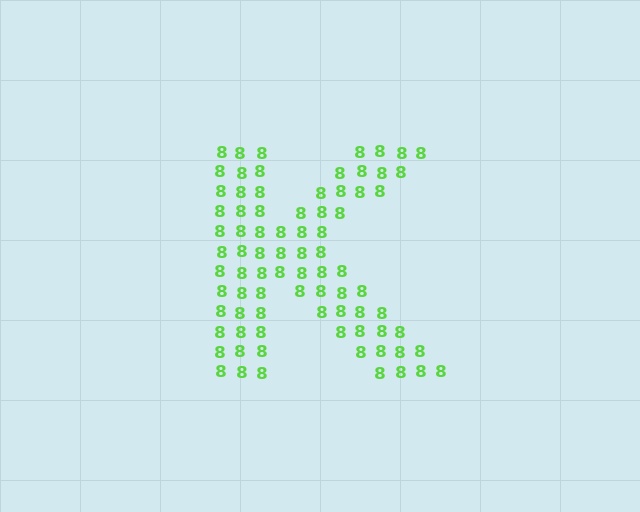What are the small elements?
The small elements are digit 8's.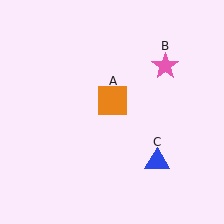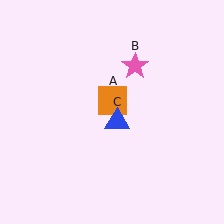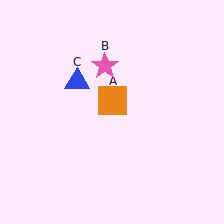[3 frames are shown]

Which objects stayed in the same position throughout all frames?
Orange square (object A) remained stationary.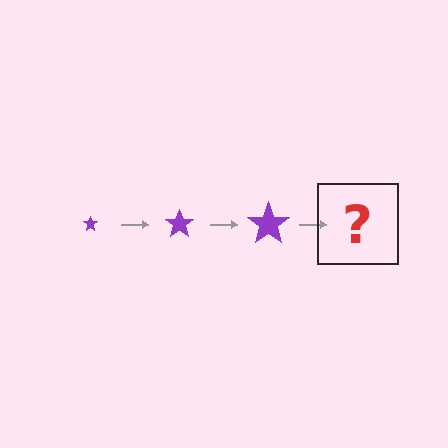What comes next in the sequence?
The next element should be a purple star, larger than the previous one.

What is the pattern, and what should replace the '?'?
The pattern is that the star gets progressively larger each step. The '?' should be a purple star, larger than the previous one.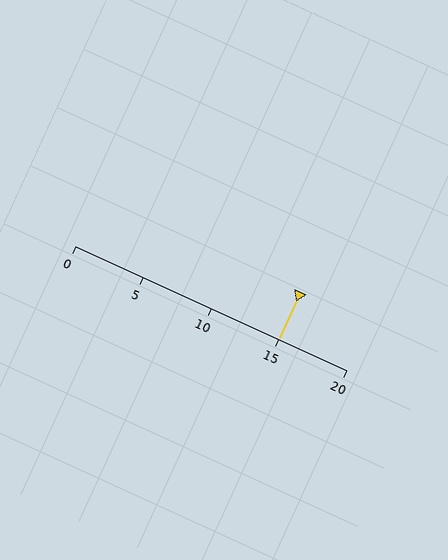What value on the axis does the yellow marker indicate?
The marker indicates approximately 15.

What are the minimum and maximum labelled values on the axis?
The axis runs from 0 to 20.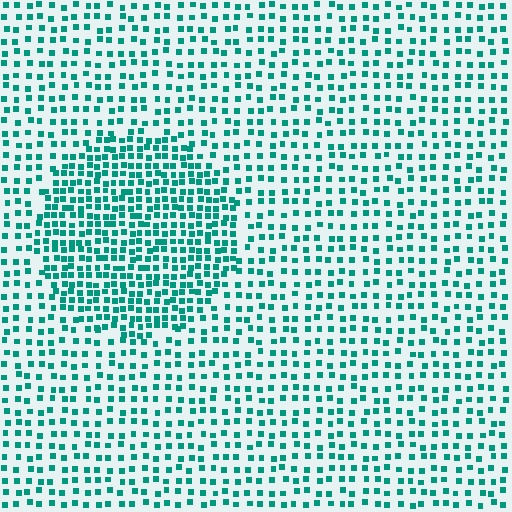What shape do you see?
I see a circle.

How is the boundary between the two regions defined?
The boundary is defined by a change in element density (approximately 1.9x ratio). All elements are the same color, size, and shape.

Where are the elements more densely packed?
The elements are more densely packed inside the circle boundary.